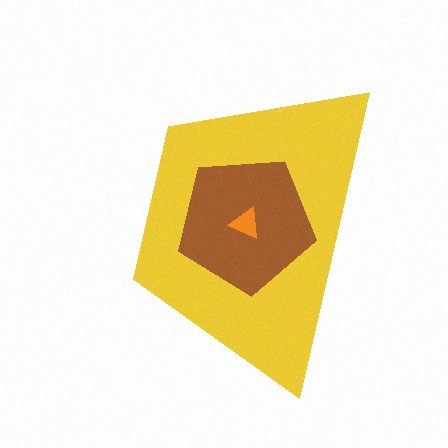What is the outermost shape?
The yellow trapezoid.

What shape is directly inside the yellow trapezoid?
The brown pentagon.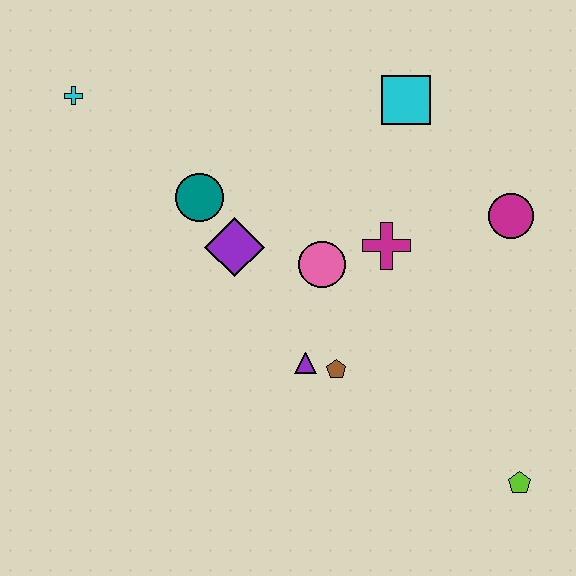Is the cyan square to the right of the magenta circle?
No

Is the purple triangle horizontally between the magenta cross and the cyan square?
No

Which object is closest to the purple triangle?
The brown pentagon is closest to the purple triangle.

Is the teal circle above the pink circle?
Yes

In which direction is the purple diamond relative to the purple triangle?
The purple diamond is above the purple triangle.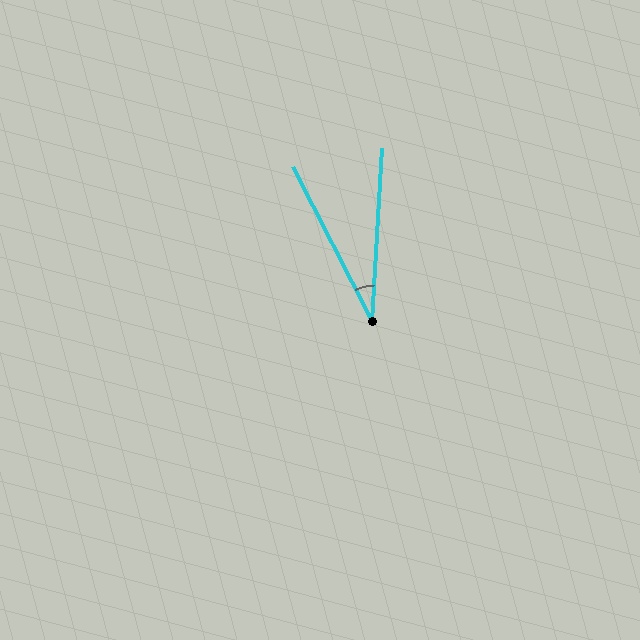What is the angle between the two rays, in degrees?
Approximately 31 degrees.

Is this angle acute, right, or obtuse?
It is acute.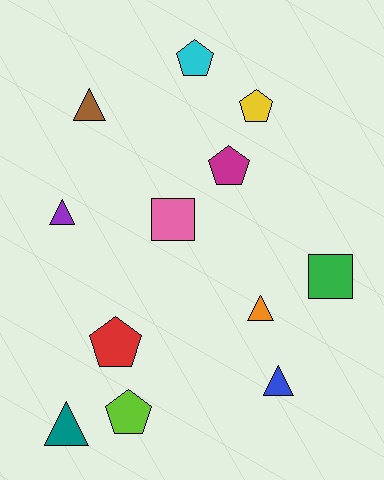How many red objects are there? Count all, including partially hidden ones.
There is 1 red object.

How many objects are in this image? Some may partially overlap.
There are 12 objects.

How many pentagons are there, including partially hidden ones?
There are 5 pentagons.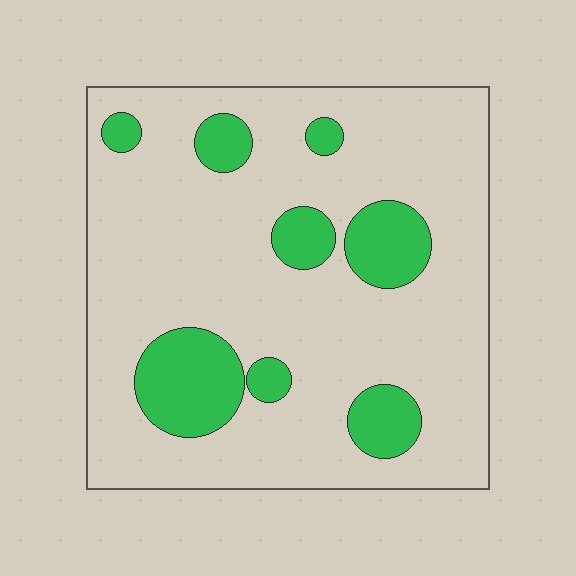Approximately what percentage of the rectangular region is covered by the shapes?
Approximately 20%.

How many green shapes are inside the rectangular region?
8.